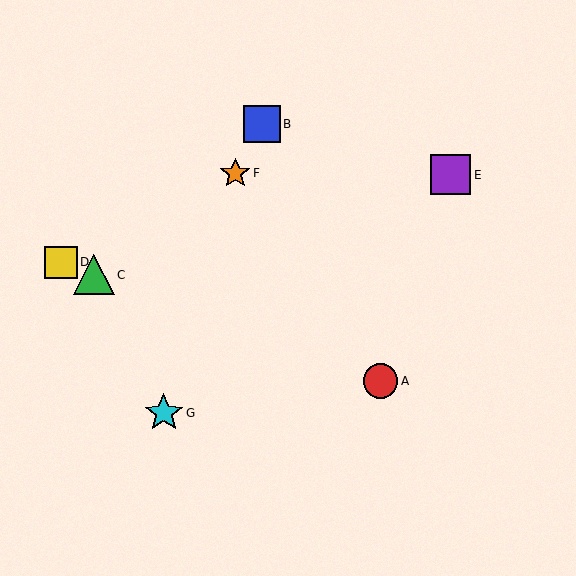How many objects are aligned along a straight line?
3 objects (A, C, D) are aligned along a straight line.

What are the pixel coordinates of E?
Object E is at (451, 175).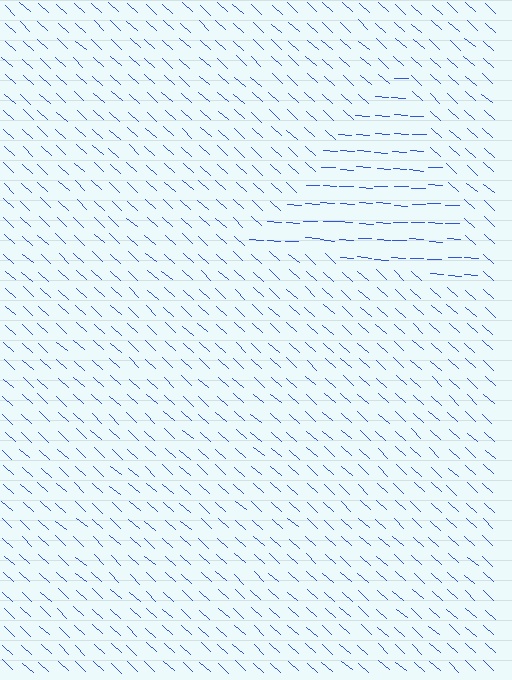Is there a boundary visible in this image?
Yes, there is a texture boundary formed by a change in line orientation.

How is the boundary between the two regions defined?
The boundary is defined purely by a change in line orientation (approximately 39 degrees difference). All lines are the same color and thickness.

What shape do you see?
I see a triangle.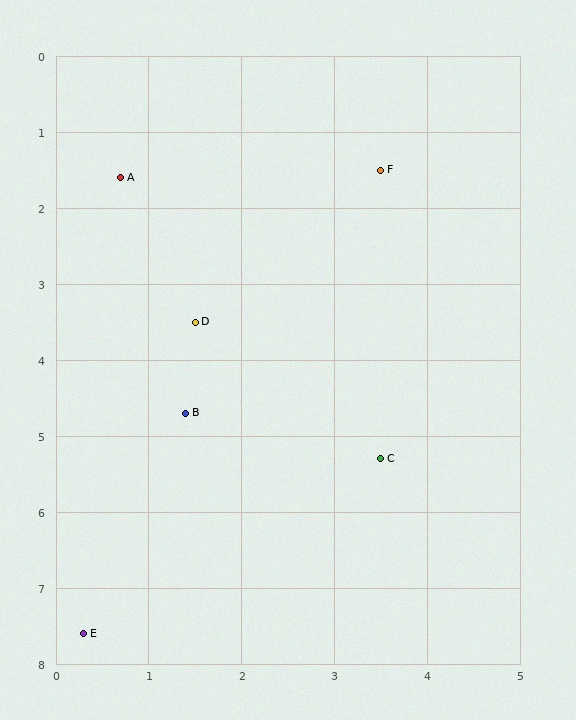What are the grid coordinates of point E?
Point E is at approximately (0.3, 7.6).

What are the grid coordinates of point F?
Point F is at approximately (3.5, 1.5).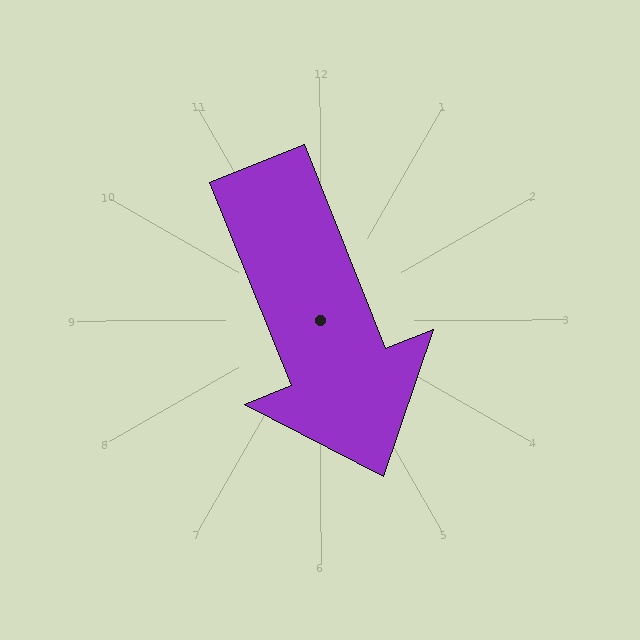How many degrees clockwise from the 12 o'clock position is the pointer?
Approximately 158 degrees.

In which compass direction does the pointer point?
South.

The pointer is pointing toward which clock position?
Roughly 5 o'clock.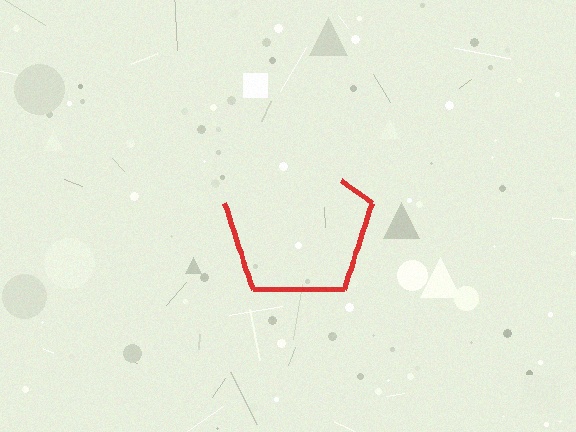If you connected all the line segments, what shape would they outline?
They would outline a pentagon.